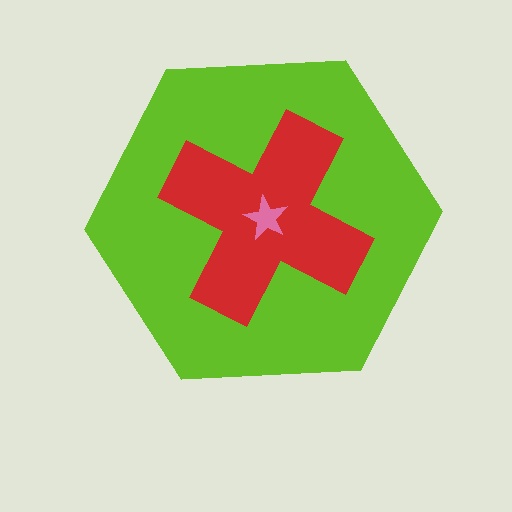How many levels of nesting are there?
3.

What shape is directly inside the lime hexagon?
The red cross.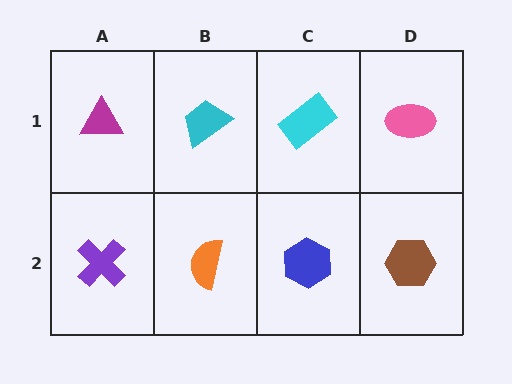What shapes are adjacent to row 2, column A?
A magenta triangle (row 1, column A), an orange semicircle (row 2, column B).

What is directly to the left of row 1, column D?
A cyan rectangle.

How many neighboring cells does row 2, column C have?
3.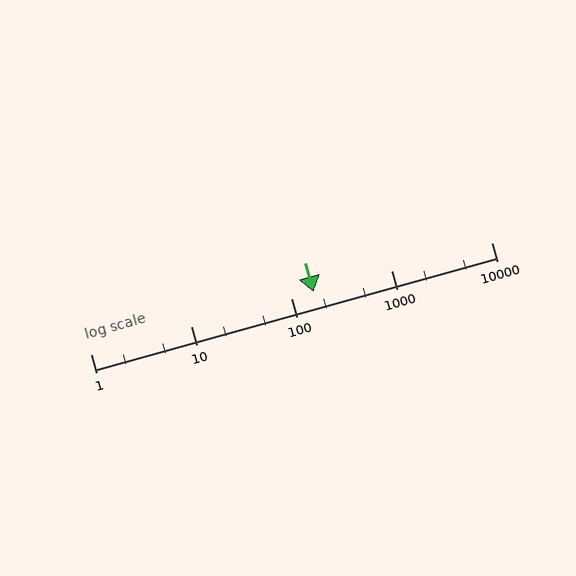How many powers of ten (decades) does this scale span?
The scale spans 4 decades, from 1 to 10000.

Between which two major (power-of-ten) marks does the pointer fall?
The pointer is between 100 and 1000.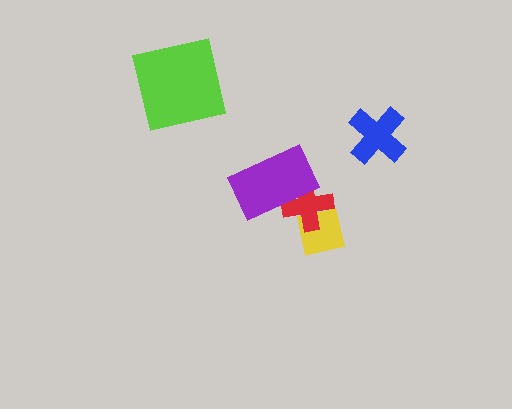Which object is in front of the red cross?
The purple rectangle is in front of the red cross.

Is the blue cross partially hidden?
No, no other shape covers it.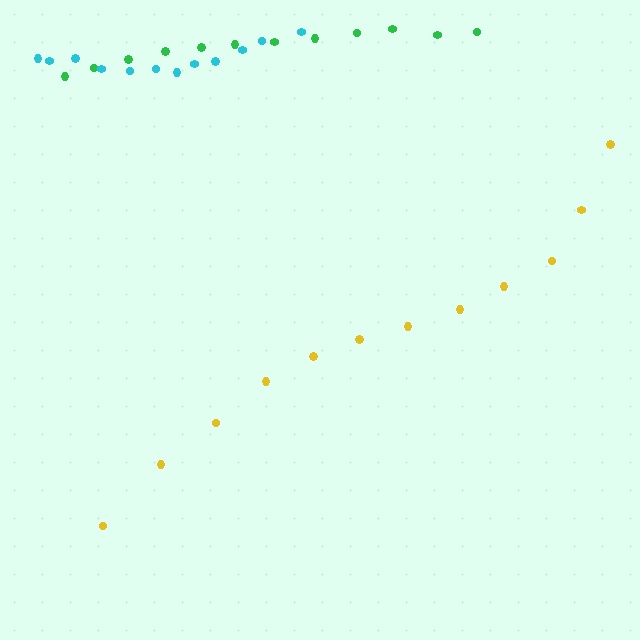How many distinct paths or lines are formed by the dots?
There are 3 distinct paths.